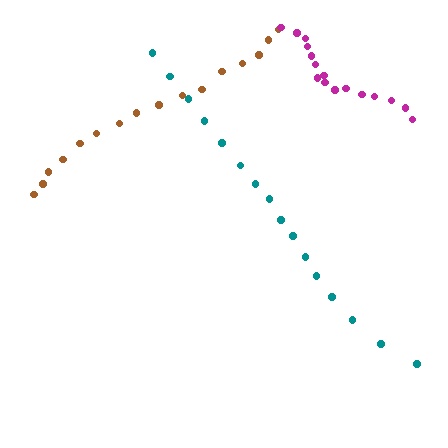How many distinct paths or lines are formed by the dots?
There are 3 distinct paths.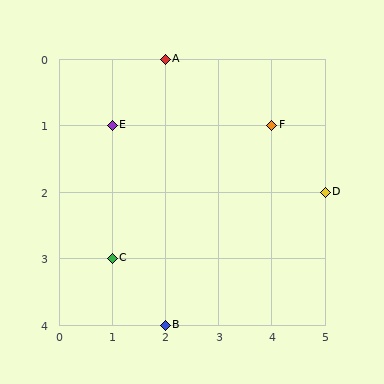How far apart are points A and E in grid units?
Points A and E are 1 column and 1 row apart (about 1.4 grid units diagonally).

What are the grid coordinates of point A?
Point A is at grid coordinates (2, 0).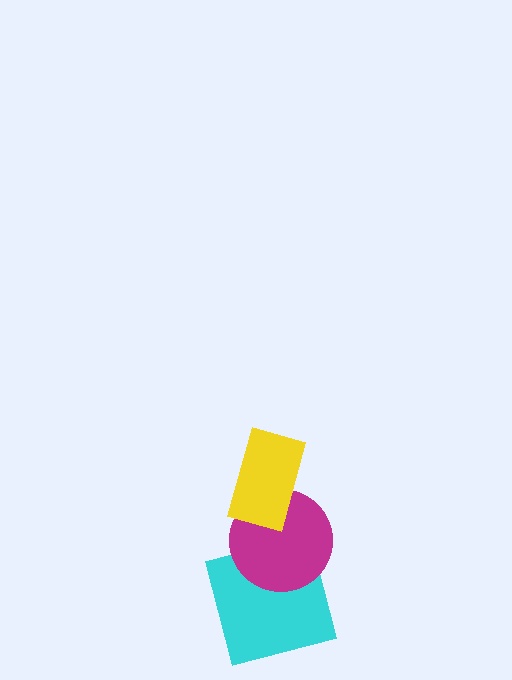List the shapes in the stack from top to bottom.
From top to bottom: the yellow rectangle, the magenta circle, the cyan square.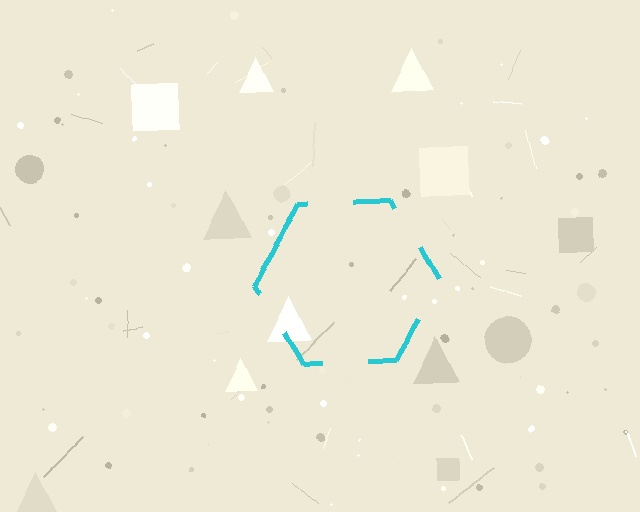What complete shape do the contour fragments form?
The contour fragments form a hexagon.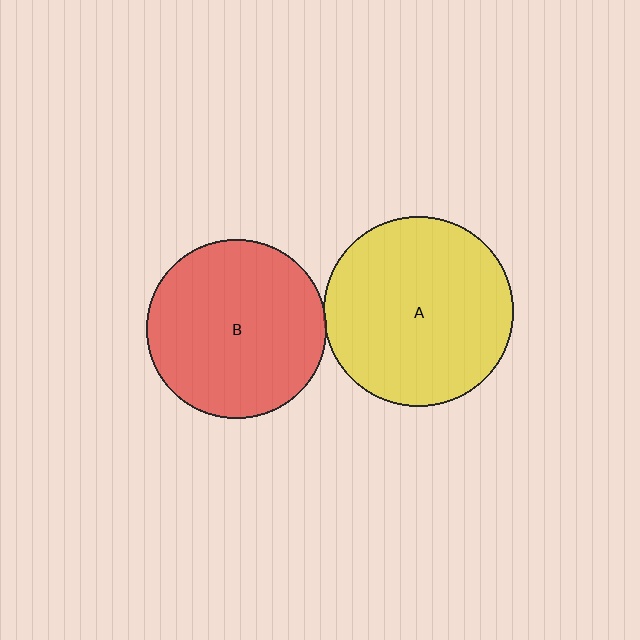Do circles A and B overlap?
Yes.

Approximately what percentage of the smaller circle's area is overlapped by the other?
Approximately 5%.